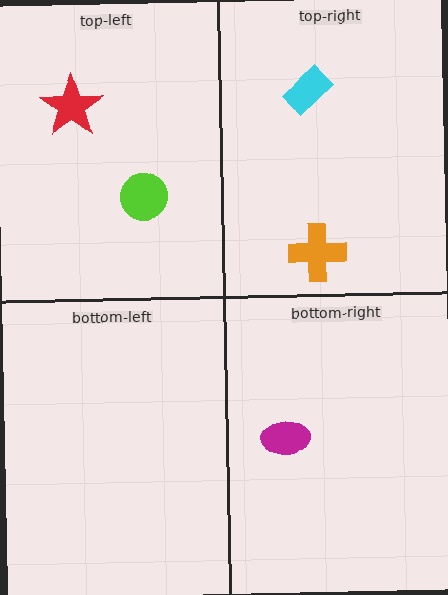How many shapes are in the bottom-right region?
1.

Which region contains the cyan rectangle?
The top-right region.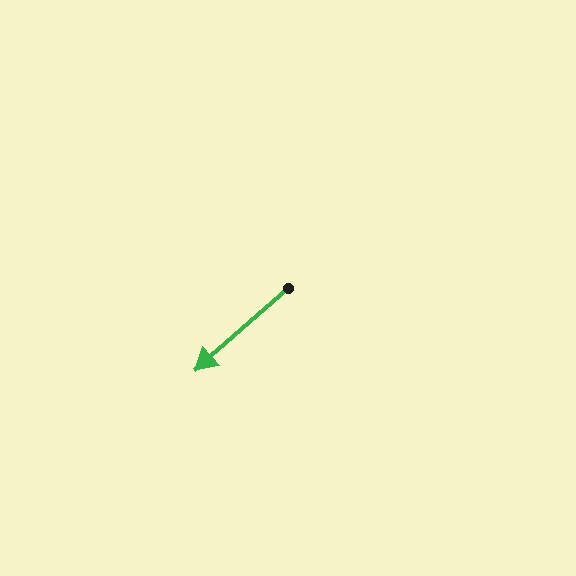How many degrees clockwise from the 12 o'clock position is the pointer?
Approximately 229 degrees.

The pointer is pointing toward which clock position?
Roughly 8 o'clock.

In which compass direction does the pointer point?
Southwest.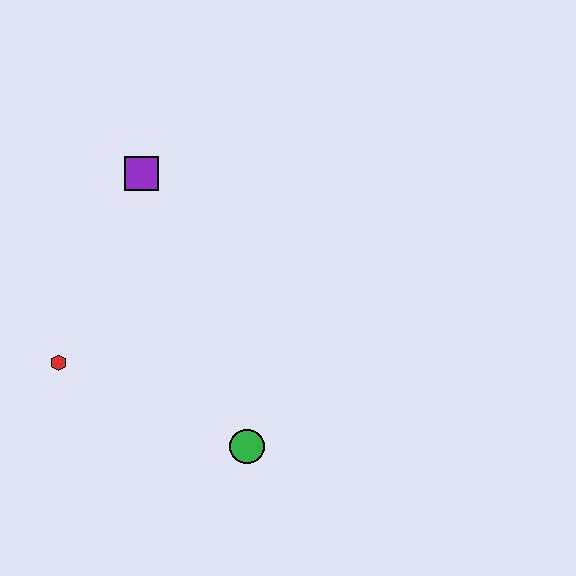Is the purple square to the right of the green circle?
No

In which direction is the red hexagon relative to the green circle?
The red hexagon is to the left of the green circle.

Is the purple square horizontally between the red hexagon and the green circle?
Yes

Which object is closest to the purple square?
The red hexagon is closest to the purple square.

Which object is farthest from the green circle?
The purple square is farthest from the green circle.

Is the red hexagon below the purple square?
Yes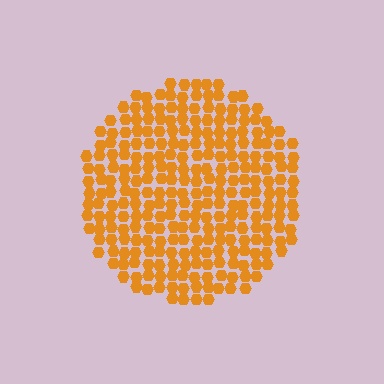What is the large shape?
The large shape is a circle.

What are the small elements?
The small elements are hexagons.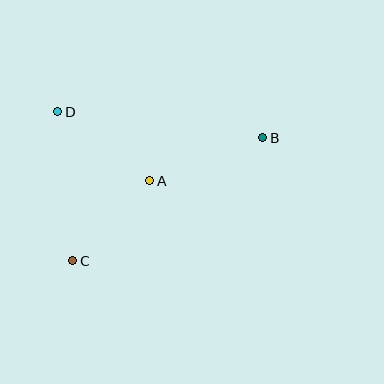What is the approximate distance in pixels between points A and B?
The distance between A and B is approximately 121 pixels.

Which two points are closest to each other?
Points A and C are closest to each other.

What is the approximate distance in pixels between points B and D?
The distance between B and D is approximately 207 pixels.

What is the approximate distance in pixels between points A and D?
The distance between A and D is approximately 115 pixels.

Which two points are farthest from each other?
Points B and C are farthest from each other.